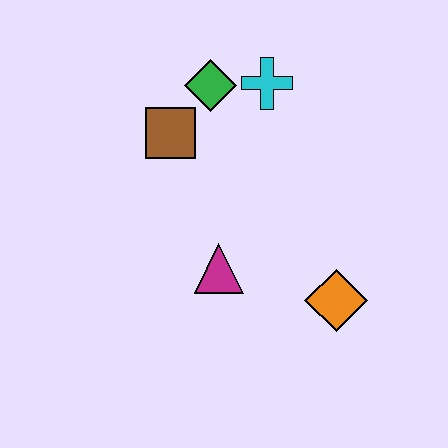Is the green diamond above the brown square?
Yes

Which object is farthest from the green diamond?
The orange diamond is farthest from the green diamond.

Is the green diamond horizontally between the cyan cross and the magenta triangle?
No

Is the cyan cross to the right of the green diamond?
Yes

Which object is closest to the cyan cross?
The green diamond is closest to the cyan cross.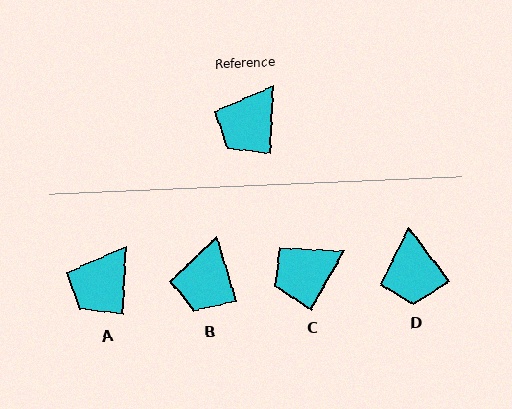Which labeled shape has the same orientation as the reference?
A.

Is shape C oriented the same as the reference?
No, it is off by about 26 degrees.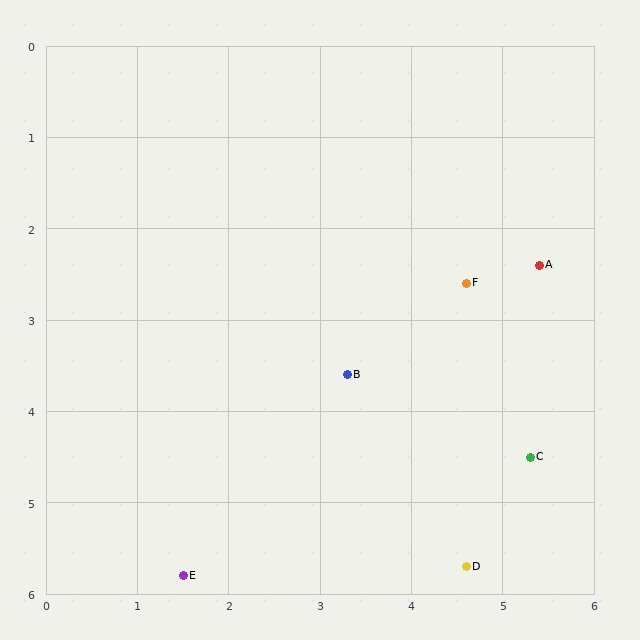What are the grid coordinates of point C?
Point C is at approximately (5.3, 4.5).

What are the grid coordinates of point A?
Point A is at approximately (5.4, 2.4).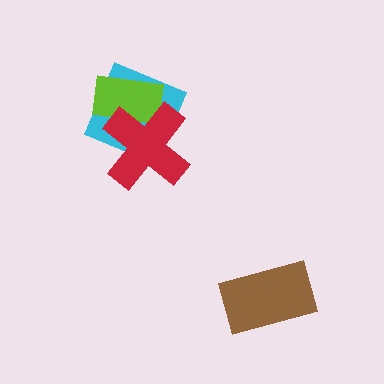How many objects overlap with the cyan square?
2 objects overlap with the cyan square.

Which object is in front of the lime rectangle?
The red cross is in front of the lime rectangle.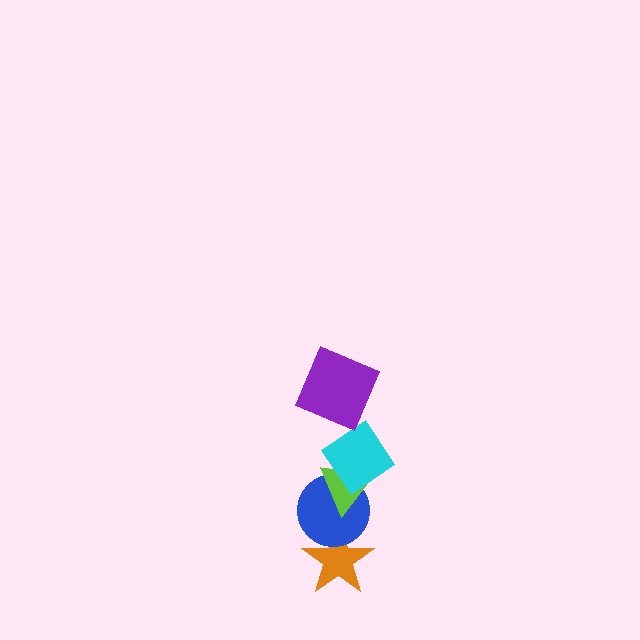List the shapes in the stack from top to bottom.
From top to bottom: the purple square, the cyan diamond, the lime triangle, the blue circle, the orange star.